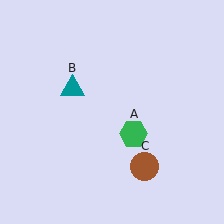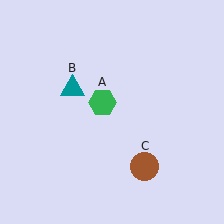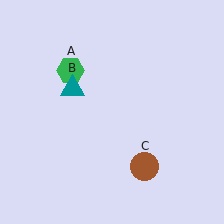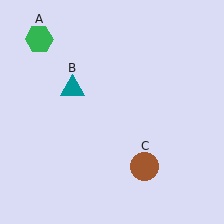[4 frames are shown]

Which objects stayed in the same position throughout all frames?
Teal triangle (object B) and brown circle (object C) remained stationary.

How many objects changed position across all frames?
1 object changed position: green hexagon (object A).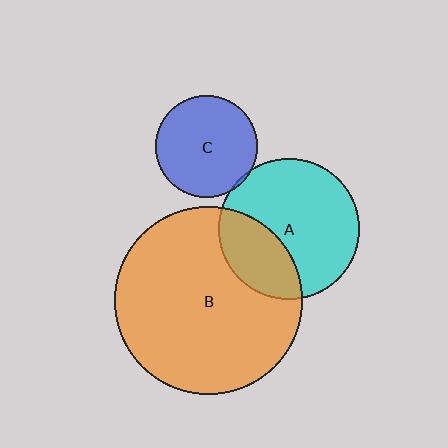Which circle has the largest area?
Circle B (orange).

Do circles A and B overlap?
Yes.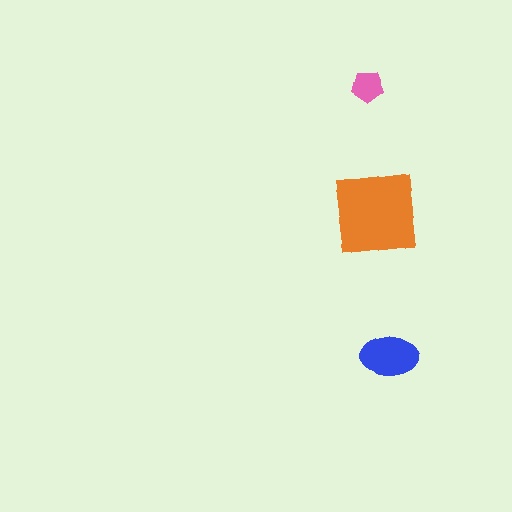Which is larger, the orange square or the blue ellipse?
The orange square.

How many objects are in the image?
There are 3 objects in the image.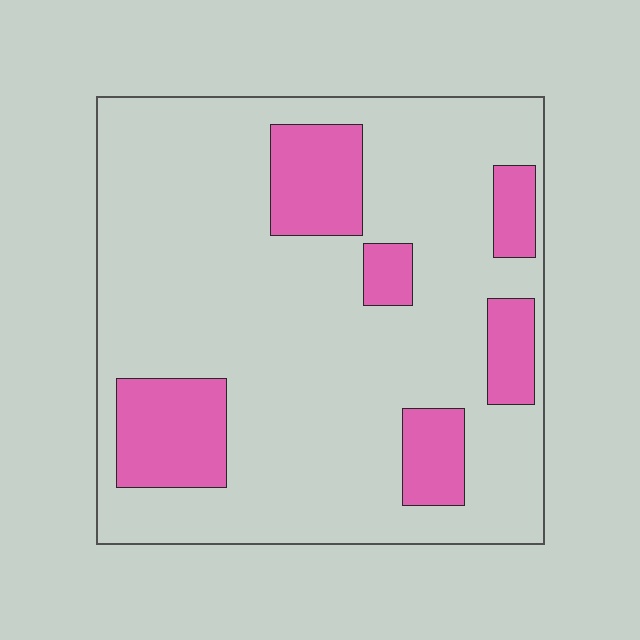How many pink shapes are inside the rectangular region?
6.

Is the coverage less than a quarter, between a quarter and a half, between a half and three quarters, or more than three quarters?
Less than a quarter.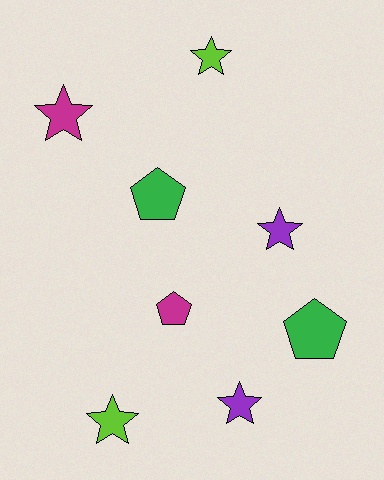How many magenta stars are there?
There is 1 magenta star.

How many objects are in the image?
There are 8 objects.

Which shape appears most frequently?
Star, with 5 objects.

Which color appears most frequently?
Lime, with 2 objects.